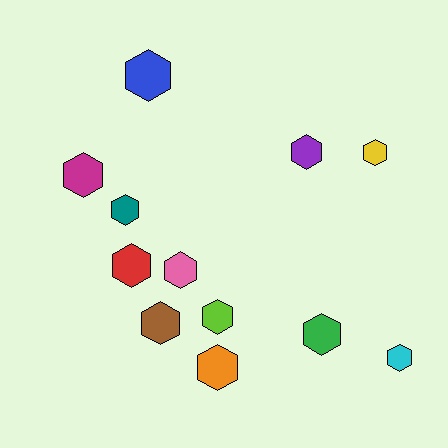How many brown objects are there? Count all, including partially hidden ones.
There is 1 brown object.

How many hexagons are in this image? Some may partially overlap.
There are 12 hexagons.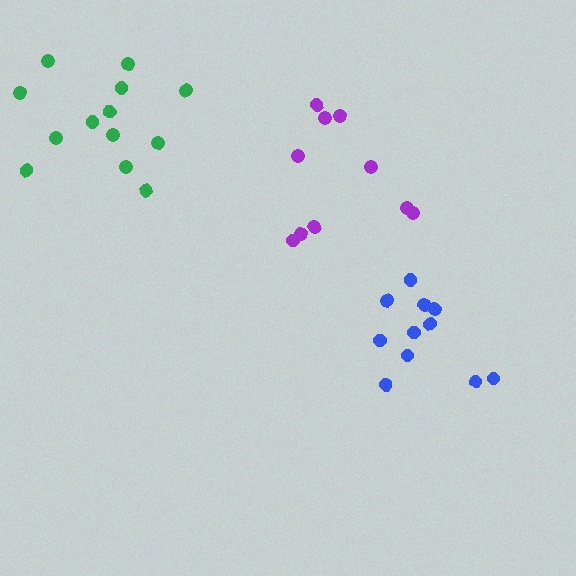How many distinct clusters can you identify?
There are 3 distinct clusters.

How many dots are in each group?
Group 1: 11 dots, Group 2: 13 dots, Group 3: 10 dots (34 total).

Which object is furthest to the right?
The blue cluster is rightmost.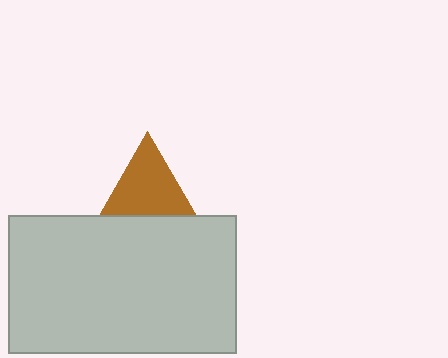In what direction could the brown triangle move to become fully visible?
The brown triangle could move up. That would shift it out from behind the light gray rectangle entirely.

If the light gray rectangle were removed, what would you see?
You would see the complete brown triangle.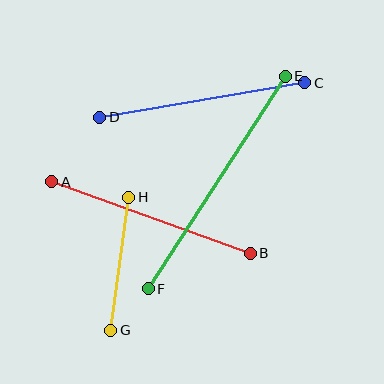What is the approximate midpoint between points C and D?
The midpoint is at approximately (202, 100) pixels.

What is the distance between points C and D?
The distance is approximately 208 pixels.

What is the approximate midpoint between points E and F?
The midpoint is at approximately (217, 183) pixels.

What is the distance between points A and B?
The distance is approximately 211 pixels.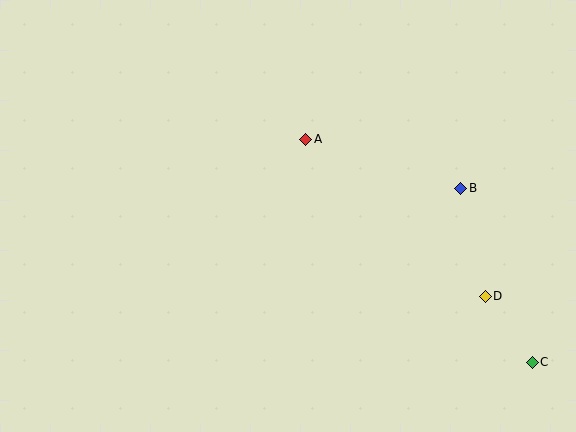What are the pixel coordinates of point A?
Point A is at (306, 139).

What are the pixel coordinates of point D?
Point D is at (485, 296).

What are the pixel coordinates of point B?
Point B is at (461, 188).